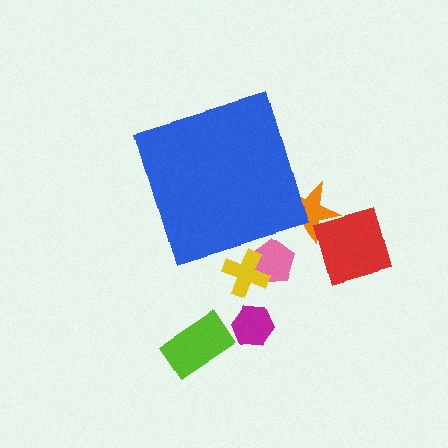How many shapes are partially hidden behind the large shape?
3 shapes are partially hidden.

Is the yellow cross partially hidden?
Yes, the yellow cross is partially hidden behind the blue diamond.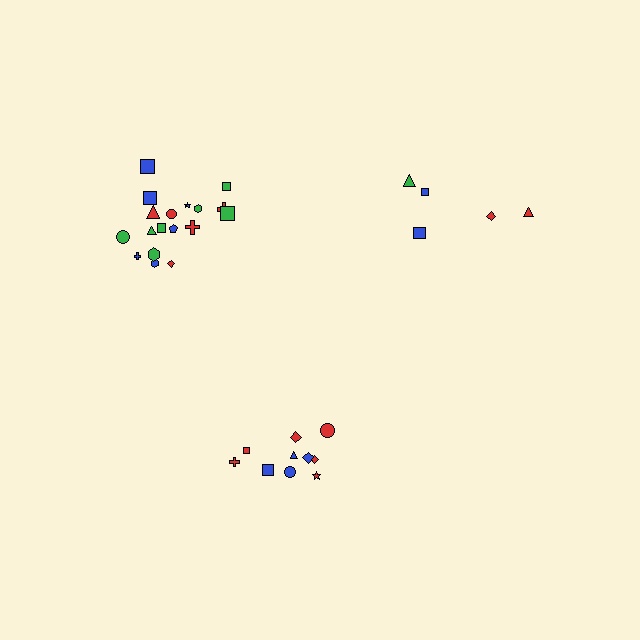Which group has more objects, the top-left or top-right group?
The top-left group.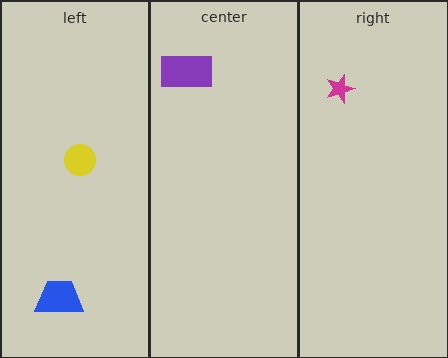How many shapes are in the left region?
2.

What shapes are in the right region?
The magenta star.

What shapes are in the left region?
The blue trapezoid, the yellow circle.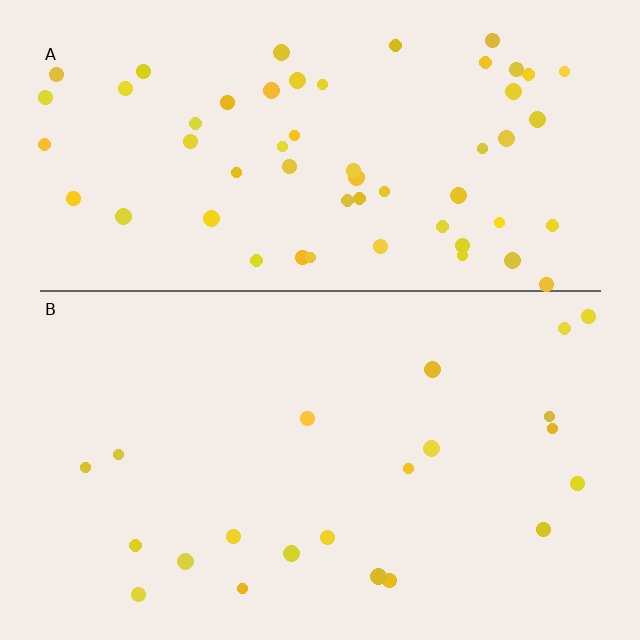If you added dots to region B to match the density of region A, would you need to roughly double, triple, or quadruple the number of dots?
Approximately triple.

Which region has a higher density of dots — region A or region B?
A (the top).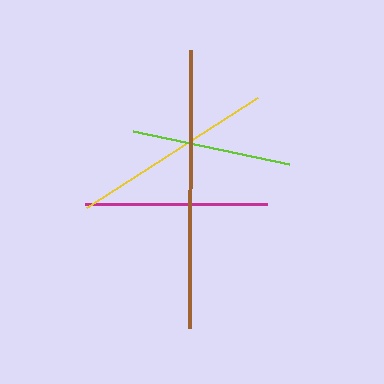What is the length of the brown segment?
The brown segment is approximately 279 pixels long.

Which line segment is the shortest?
The lime line is the shortest at approximately 159 pixels.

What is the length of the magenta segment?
The magenta segment is approximately 183 pixels long.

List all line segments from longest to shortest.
From longest to shortest: brown, yellow, magenta, lime.